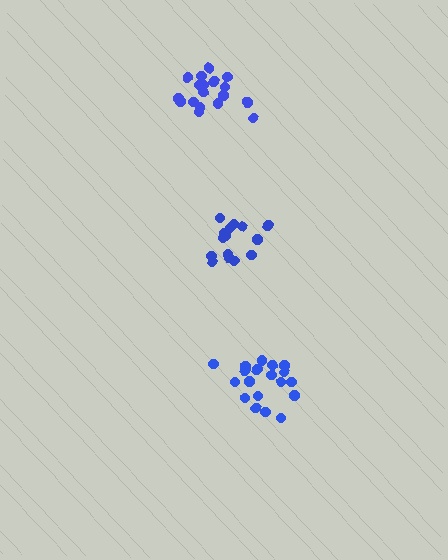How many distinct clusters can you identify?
There are 3 distinct clusters.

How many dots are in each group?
Group 1: 19 dots, Group 2: 16 dots, Group 3: 18 dots (53 total).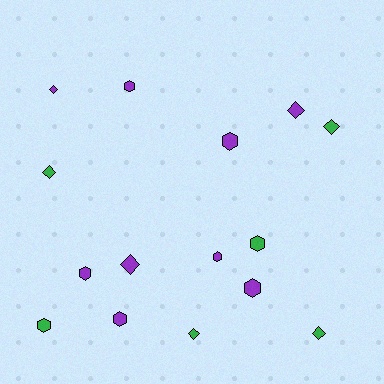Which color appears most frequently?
Purple, with 9 objects.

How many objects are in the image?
There are 15 objects.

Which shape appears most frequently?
Hexagon, with 8 objects.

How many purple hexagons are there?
There are 6 purple hexagons.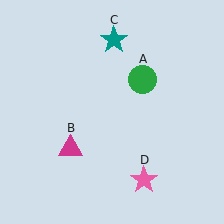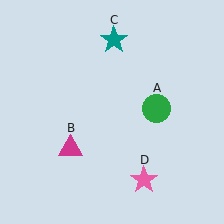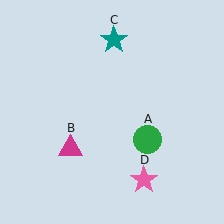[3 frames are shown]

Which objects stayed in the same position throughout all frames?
Magenta triangle (object B) and teal star (object C) and pink star (object D) remained stationary.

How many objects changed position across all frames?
1 object changed position: green circle (object A).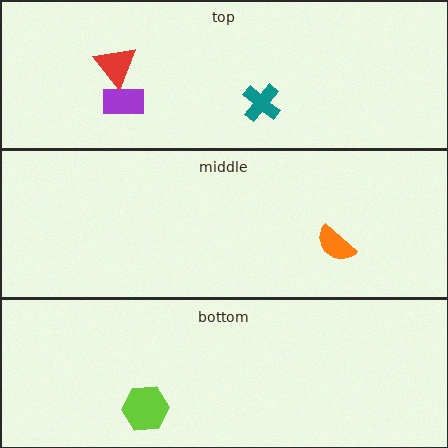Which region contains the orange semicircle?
The middle region.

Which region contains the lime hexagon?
The bottom region.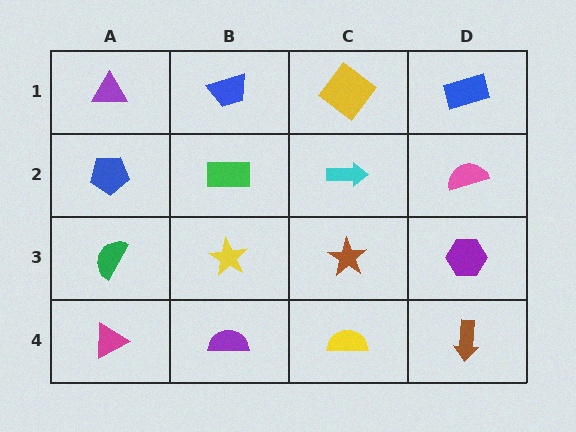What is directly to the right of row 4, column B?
A yellow semicircle.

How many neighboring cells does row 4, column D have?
2.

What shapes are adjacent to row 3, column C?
A cyan arrow (row 2, column C), a yellow semicircle (row 4, column C), a yellow star (row 3, column B), a purple hexagon (row 3, column D).